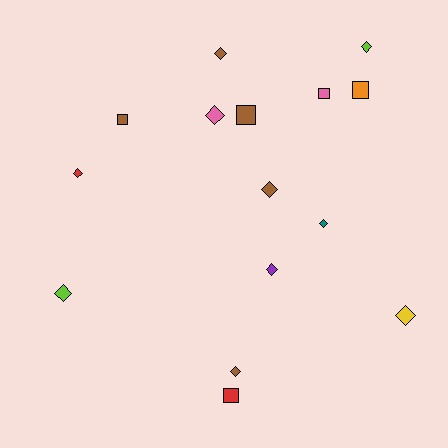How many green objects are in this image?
There are no green objects.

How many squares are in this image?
There are 5 squares.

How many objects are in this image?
There are 15 objects.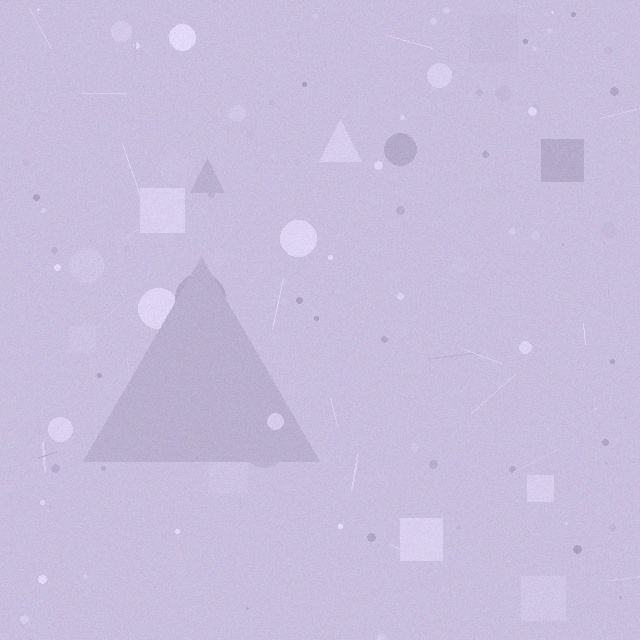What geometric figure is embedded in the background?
A triangle is embedded in the background.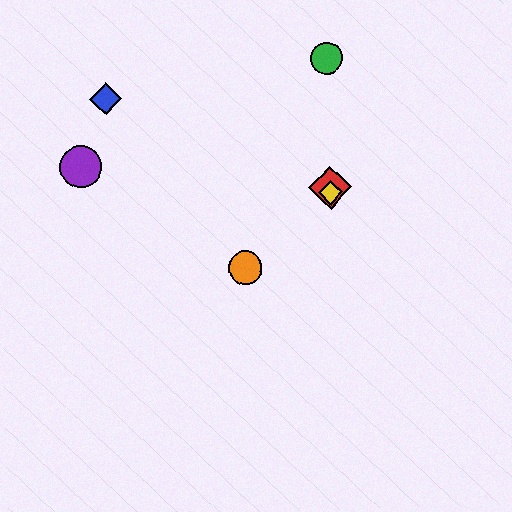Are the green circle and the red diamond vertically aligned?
Yes, both are at x≈326.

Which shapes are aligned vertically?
The red diamond, the green circle, the yellow diamond are aligned vertically.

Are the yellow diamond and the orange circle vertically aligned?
No, the yellow diamond is at x≈330 and the orange circle is at x≈245.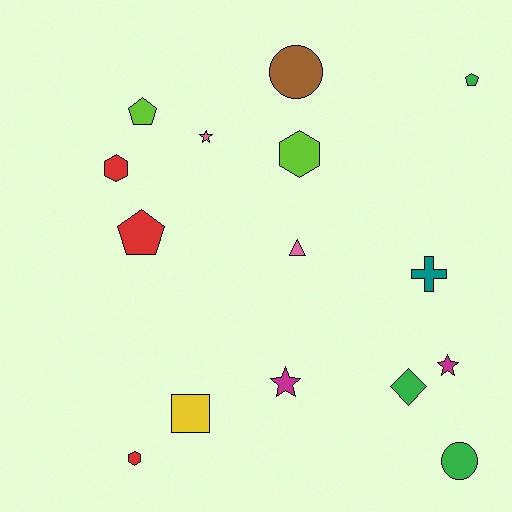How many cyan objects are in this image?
There are no cyan objects.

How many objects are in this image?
There are 15 objects.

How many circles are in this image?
There are 2 circles.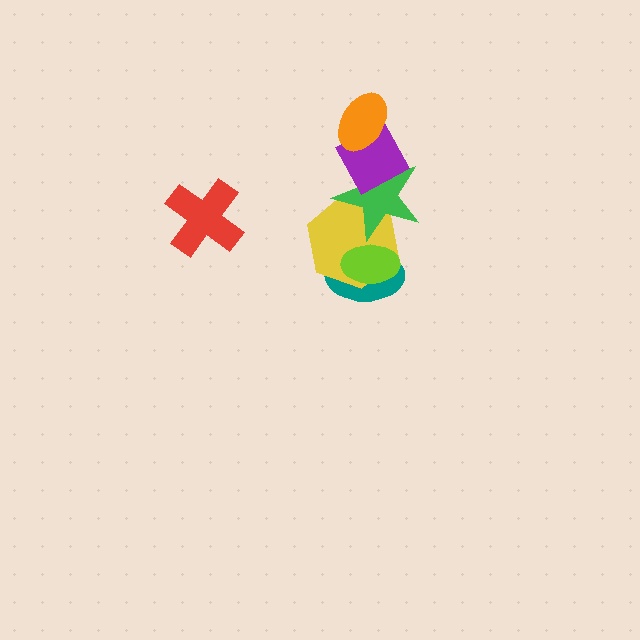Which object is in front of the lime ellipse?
The green star is in front of the lime ellipse.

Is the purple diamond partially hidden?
Yes, it is partially covered by another shape.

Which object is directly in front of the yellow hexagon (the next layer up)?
The lime ellipse is directly in front of the yellow hexagon.